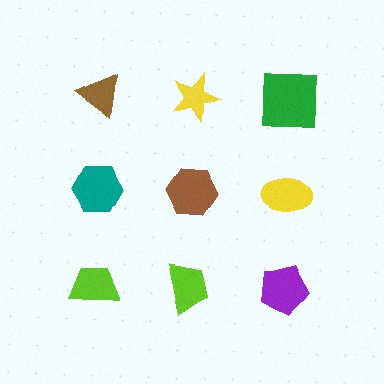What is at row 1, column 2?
A yellow star.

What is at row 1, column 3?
A green square.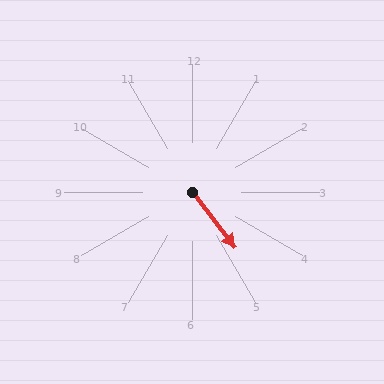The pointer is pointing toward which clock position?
Roughly 5 o'clock.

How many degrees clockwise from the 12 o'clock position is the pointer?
Approximately 143 degrees.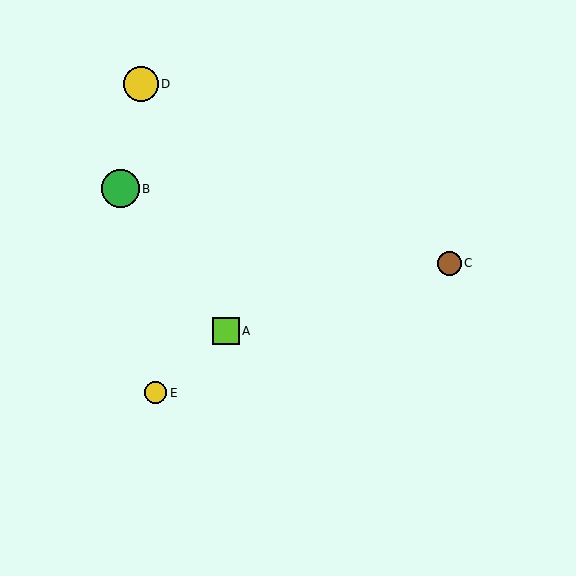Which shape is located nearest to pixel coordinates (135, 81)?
The yellow circle (labeled D) at (141, 84) is nearest to that location.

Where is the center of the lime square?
The center of the lime square is at (226, 331).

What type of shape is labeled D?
Shape D is a yellow circle.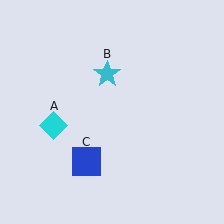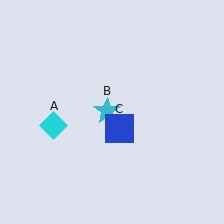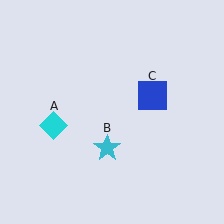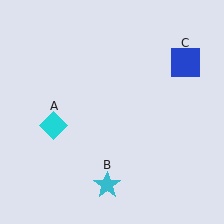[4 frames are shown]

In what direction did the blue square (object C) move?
The blue square (object C) moved up and to the right.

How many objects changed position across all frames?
2 objects changed position: cyan star (object B), blue square (object C).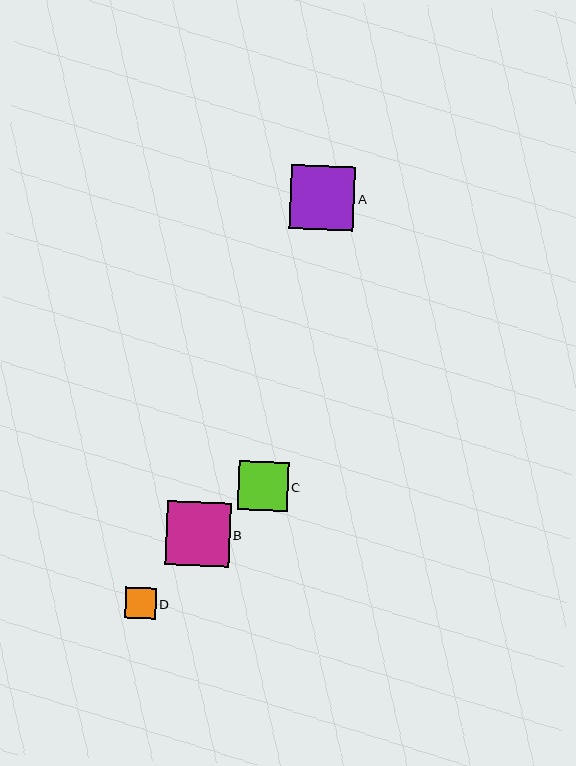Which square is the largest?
Square A is the largest with a size of approximately 64 pixels.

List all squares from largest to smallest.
From largest to smallest: A, B, C, D.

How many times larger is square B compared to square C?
Square B is approximately 1.3 times the size of square C.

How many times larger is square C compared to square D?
Square C is approximately 1.6 times the size of square D.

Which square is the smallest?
Square D is the smallest with a size of approximately 31 pixels.